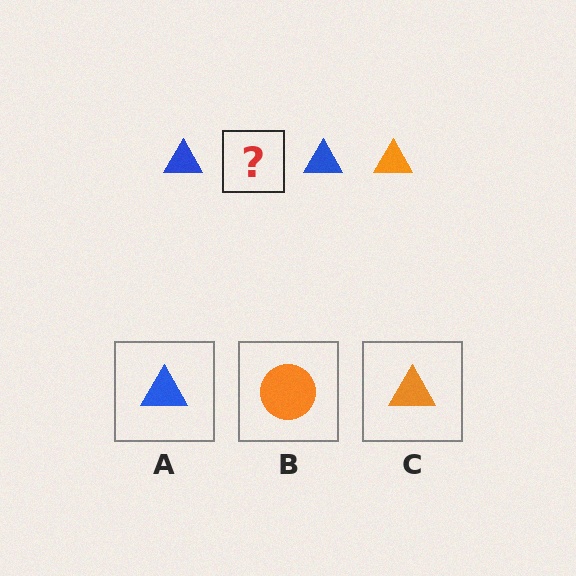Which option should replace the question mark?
Option C.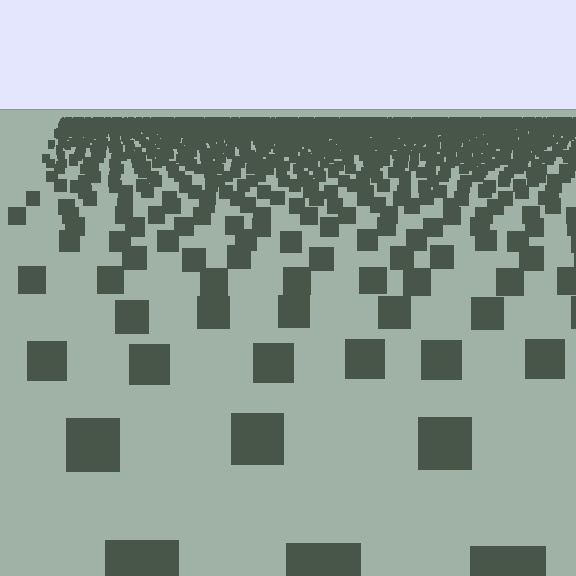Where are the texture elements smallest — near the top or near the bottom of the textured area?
Near the top.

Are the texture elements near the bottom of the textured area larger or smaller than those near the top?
Larger. Near the bottom, elements are closer to the viewer and appear at a bigger on-screen size.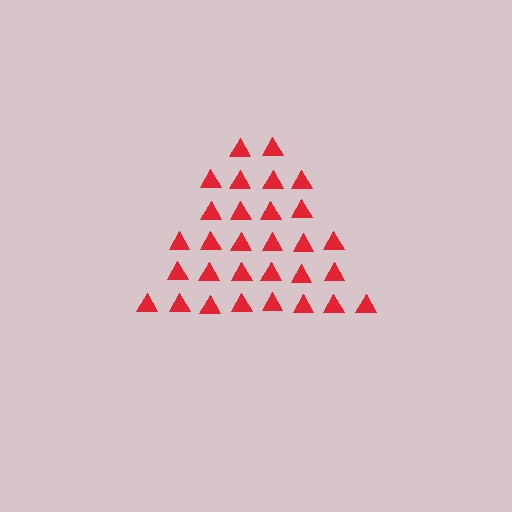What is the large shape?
The large shape is a triangle.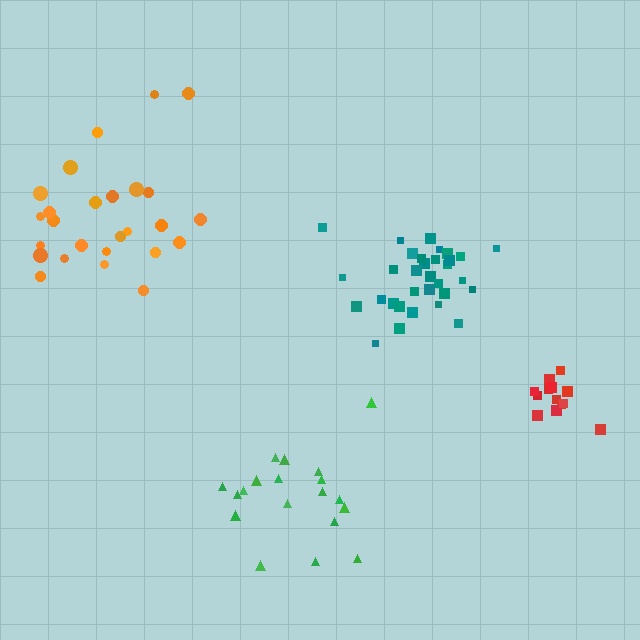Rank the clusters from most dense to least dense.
teal, red, green, orange.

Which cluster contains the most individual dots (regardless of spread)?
Teal (33).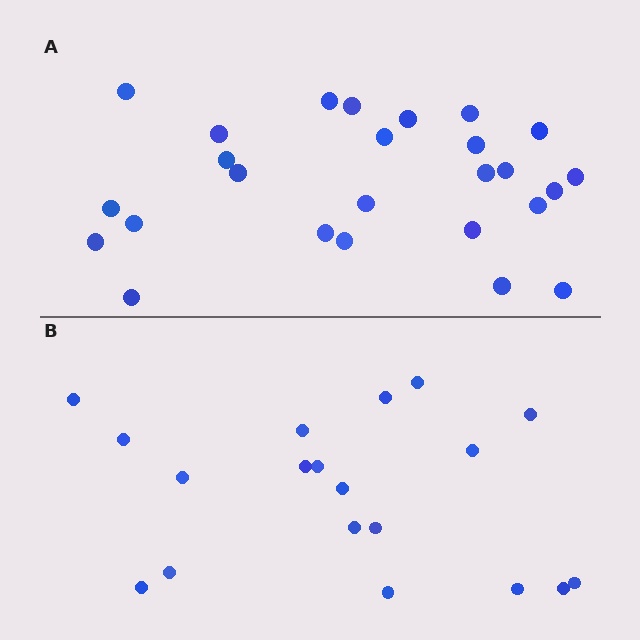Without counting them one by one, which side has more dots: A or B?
Region A (the top region) has more dots.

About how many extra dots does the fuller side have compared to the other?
Region A has roughly 8 or so more dots than region B.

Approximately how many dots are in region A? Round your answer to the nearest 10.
About 30 dots. (The exact count is 26, which rounds to 30.)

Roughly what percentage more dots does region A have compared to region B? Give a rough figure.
About 35% more.